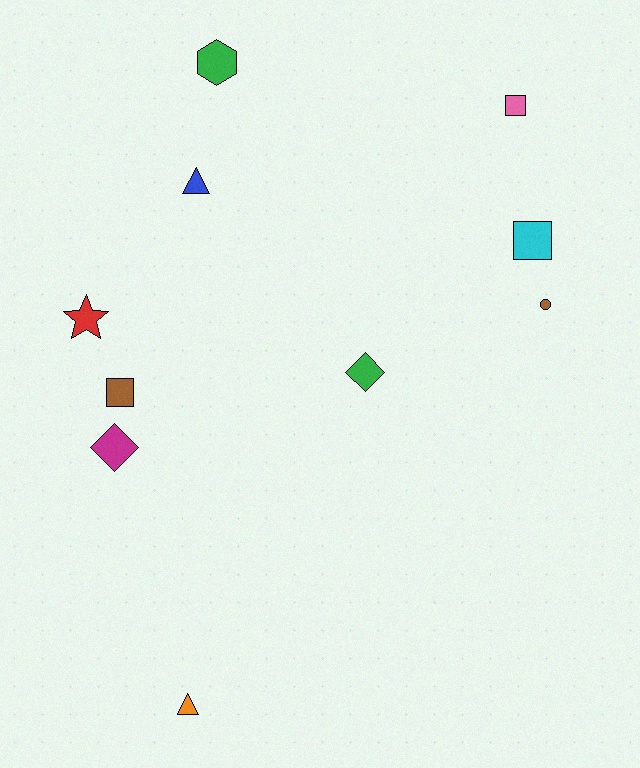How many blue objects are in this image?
There is 1 blue object.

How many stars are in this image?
There is 1 star.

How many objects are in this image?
There are 10 objects.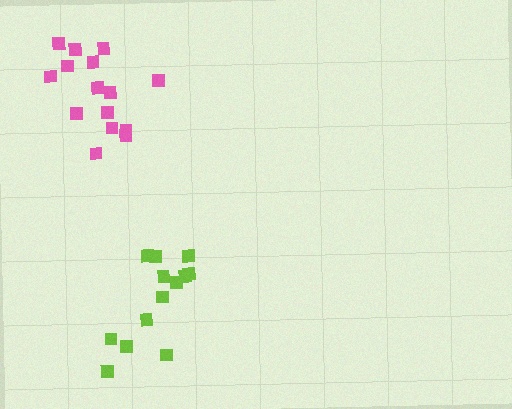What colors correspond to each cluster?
The clusters are colored: pink, lime.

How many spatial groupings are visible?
There are 2 spatial groupings.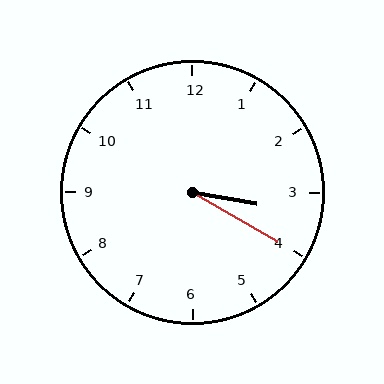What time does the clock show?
3:20.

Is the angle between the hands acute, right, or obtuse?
It is acute.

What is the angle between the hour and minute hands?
Approximately 20 degrees.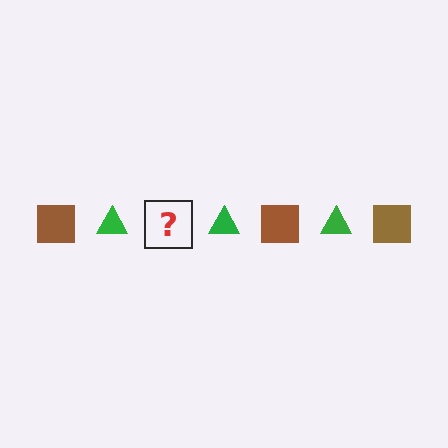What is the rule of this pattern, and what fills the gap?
The rule is that the pattern alternates between brown square and green triangle. The gap should be filled with a brown square.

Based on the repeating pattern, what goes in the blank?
The blank should be a brown square.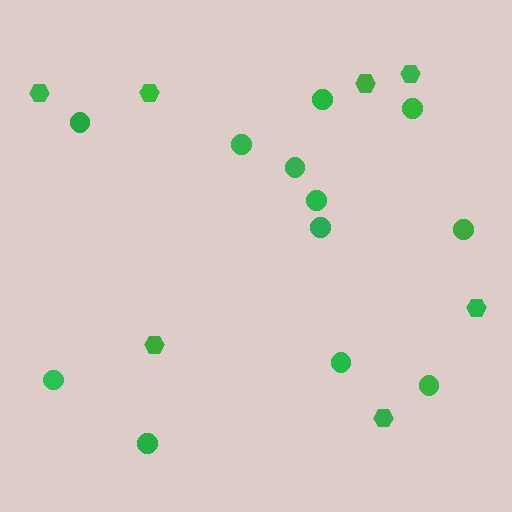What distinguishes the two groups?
There are 2 groups: one group of circles (12) and one group of hexagons (7).